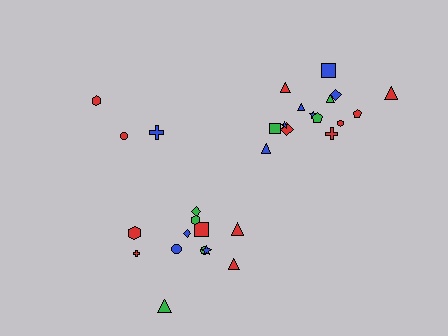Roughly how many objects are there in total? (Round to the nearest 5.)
Roughly 30 objects in total.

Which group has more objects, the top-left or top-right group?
The top-right group.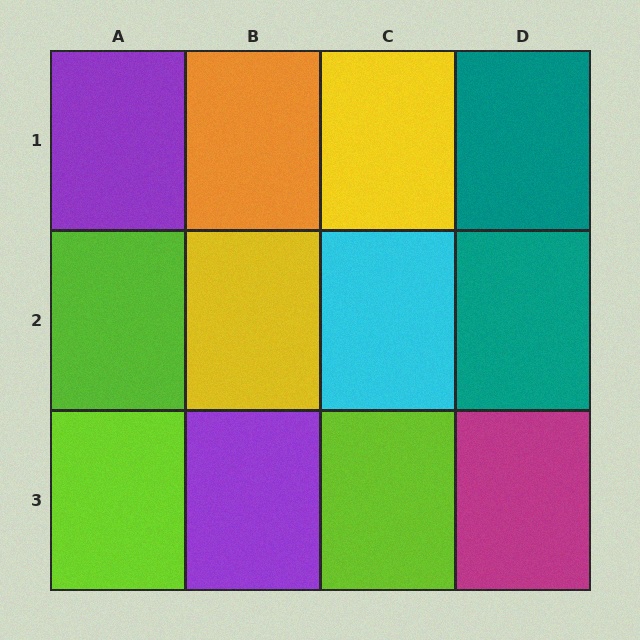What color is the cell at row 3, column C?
Lime.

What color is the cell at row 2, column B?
Yellow.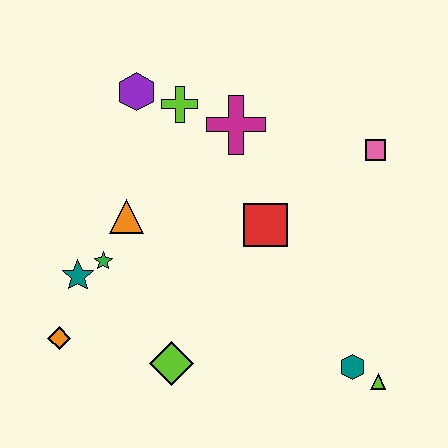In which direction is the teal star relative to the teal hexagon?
The teal star is to the left of the teal hexagon.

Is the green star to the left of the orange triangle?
Yes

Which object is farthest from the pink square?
The orange diamond is farthest from the pink square.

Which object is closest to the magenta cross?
The lime cross is closest to the magenta cross.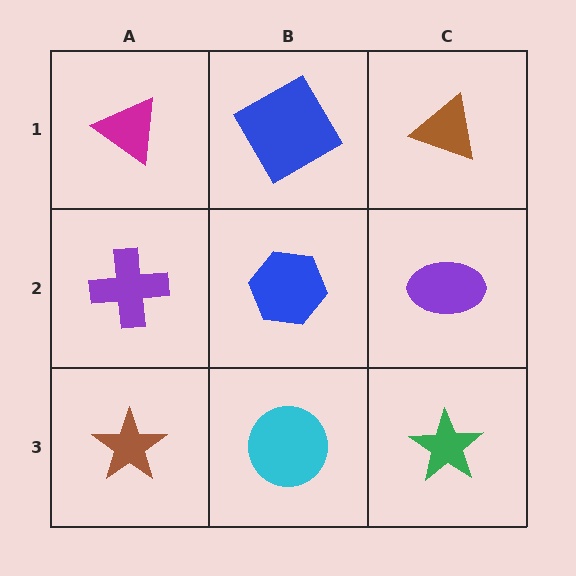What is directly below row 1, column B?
A blue hexagon.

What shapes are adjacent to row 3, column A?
A purple cross (row 2, column A), a cyan circle (row 3, column B).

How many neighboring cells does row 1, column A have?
2.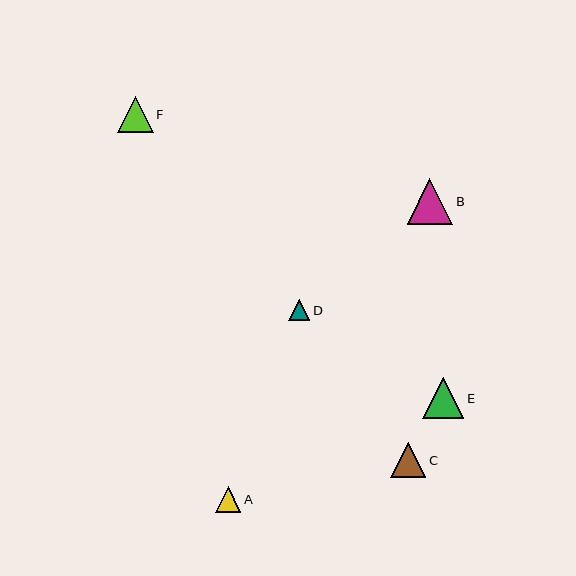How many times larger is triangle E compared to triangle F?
Triangle E is approximately 1.2 times the size of triangle F.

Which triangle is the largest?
Triangle B is the largest with a size of approximately 46 pixels.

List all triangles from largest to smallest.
From largest to smallest: B, E, F, C, A, D.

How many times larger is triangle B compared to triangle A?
Triangle B is approximately 1.8 times the size of triangle A.